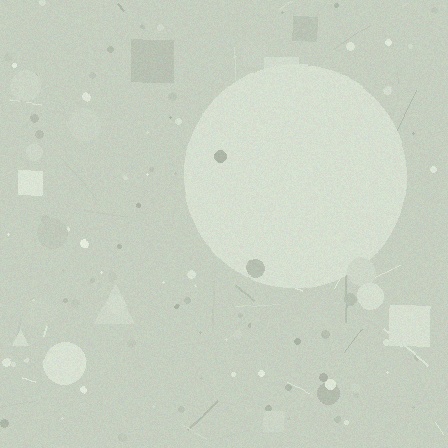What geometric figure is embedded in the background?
A circle is embedded in the background.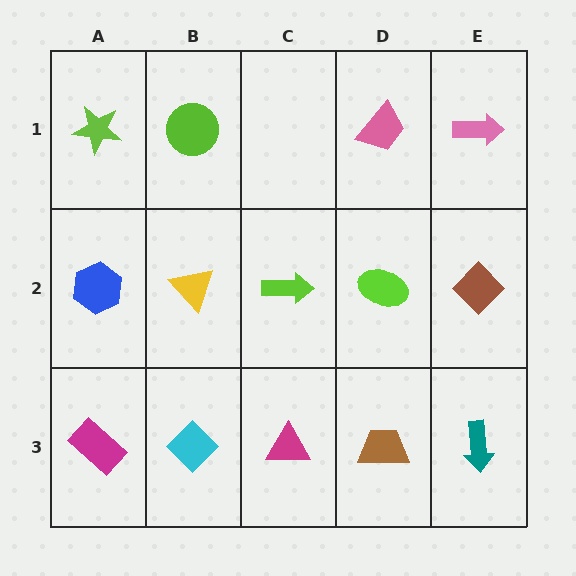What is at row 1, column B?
A lime circle.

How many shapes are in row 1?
4 shapes.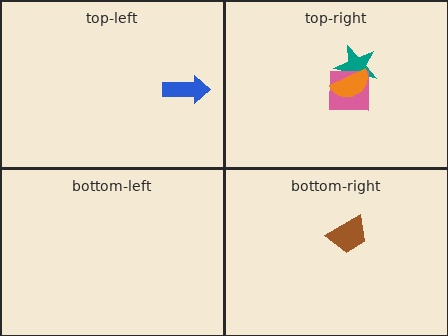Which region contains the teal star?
The top-right region.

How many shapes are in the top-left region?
1.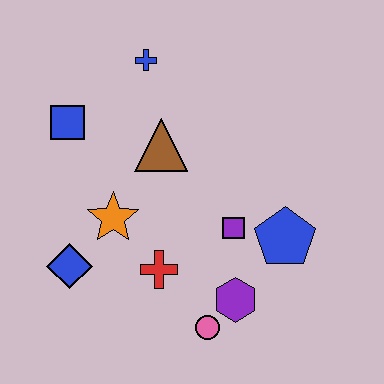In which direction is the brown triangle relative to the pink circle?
The brown triangle is above the pink circle.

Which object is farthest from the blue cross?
The pink circle is farthest from the blue cross.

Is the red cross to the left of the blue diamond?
No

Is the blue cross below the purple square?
No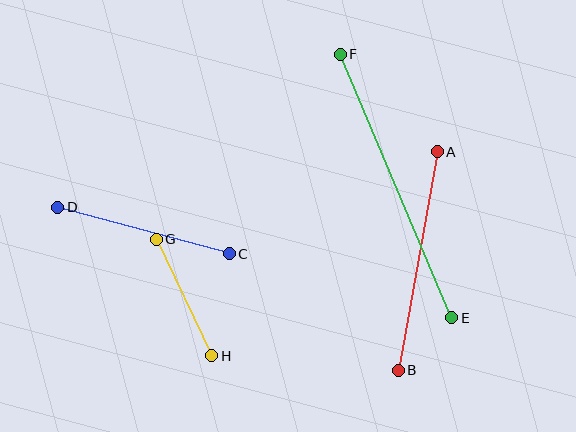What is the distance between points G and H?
The distance is approximately 129 pixels.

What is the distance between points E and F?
The distance is approximately 286 pixels.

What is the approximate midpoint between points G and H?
The midpoint is at approximately (184, 297) pixels.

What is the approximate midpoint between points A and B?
The midpoint is at approximately (418, 261) pixels.